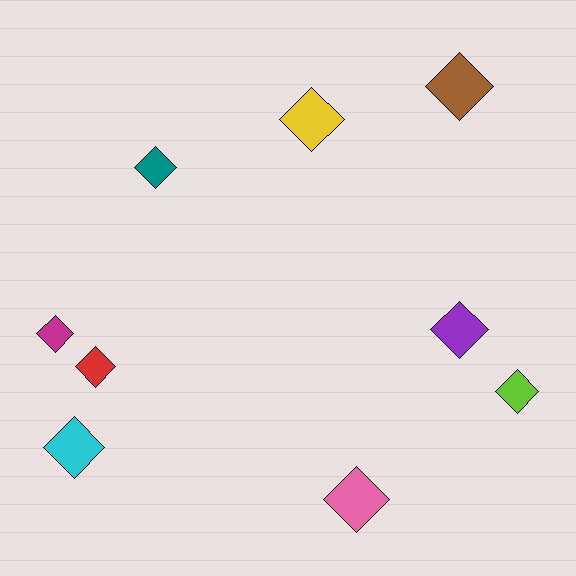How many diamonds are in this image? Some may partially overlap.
There are 9 diamonds.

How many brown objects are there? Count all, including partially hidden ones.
There is 1 brown object.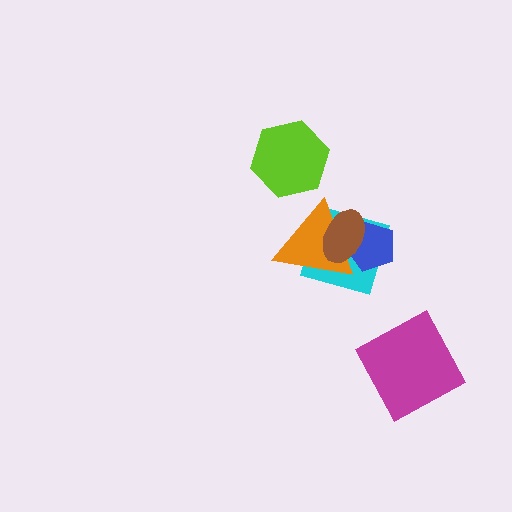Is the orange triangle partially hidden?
Yes, it is partially covered by another shape.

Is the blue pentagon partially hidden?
Yes, it is partially covered by another shape.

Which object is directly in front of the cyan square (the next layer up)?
The blue pentagon is directly in front of the cyan square.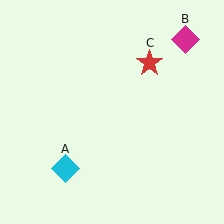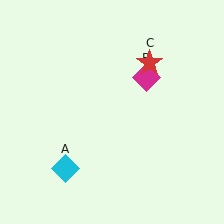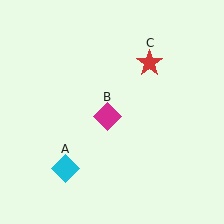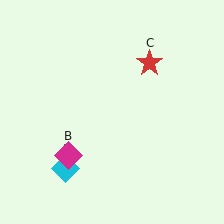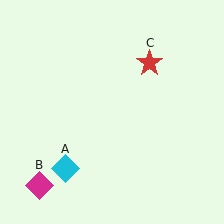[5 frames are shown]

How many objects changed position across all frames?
1 object changed position: magenta diamond (object B).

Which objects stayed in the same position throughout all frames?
Cyan diamond (object A) and red star (object C) remained stationary.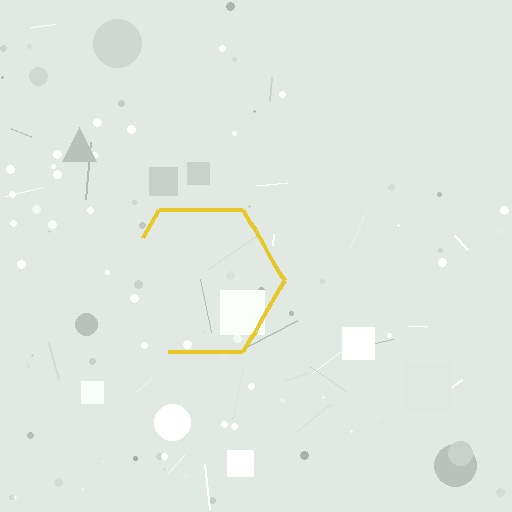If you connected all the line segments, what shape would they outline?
They would outline a hexagon.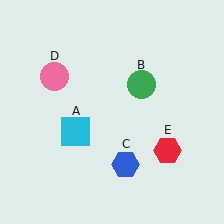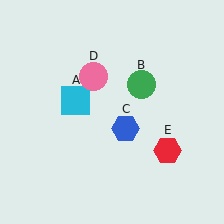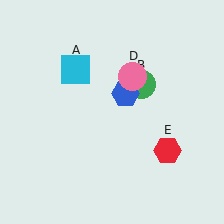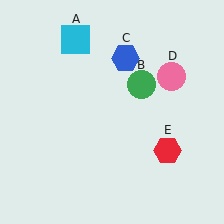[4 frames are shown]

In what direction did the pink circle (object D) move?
The pink circle (object D) moved right.